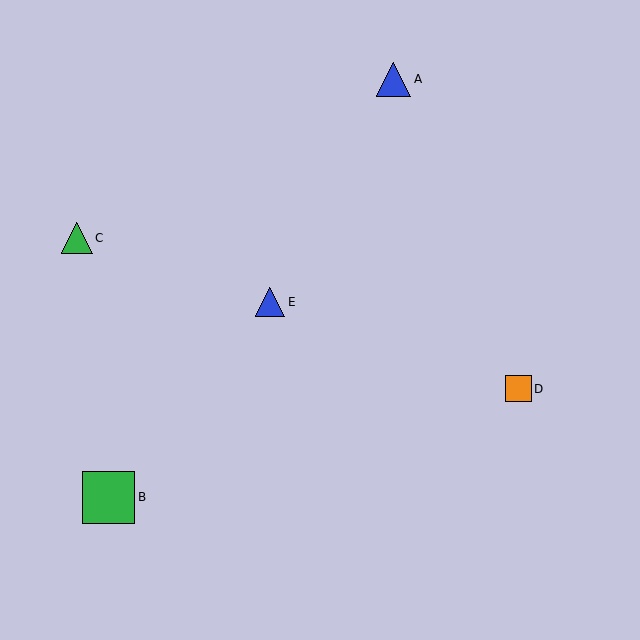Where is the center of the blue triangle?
The center of the blue triangle is at (393, 79).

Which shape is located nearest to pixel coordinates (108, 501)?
The green square (labeled B) at (109, 497) is nearest to that location.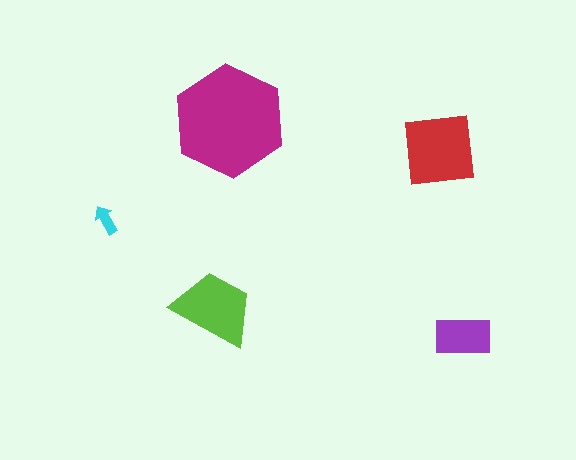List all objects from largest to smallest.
The magenta hexagon, the red square, the lime trapezoid, the purple rectangle, the cyan arrow.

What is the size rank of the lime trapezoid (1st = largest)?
3rd.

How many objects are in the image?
There are 5 objects in the image.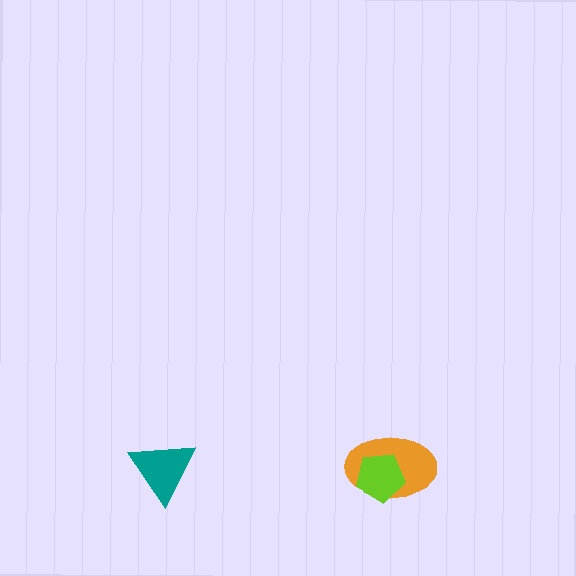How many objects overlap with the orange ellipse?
1 object overlaps with the orange ellipse.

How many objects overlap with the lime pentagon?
1 object overlaps with the lime pentagon.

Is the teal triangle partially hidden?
No, no other shape covers it.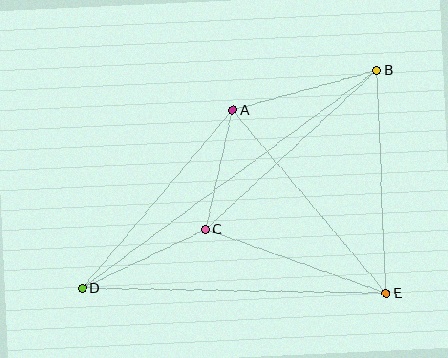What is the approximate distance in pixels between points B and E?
The distance between B and E is approximately 223 pixels.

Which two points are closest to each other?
Points A and C are closest to each other.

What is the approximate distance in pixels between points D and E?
The distance between D and E is approximately 304 pixels.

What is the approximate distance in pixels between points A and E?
The distance between A and E is approximately 239 pixels.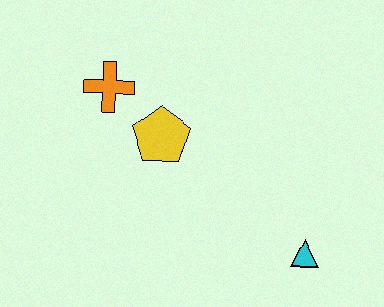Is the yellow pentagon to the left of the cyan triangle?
Yes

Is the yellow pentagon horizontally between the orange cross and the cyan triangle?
Yes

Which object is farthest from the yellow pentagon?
The cyan triangle is farthest from the yellow pentagon.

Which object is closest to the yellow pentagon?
The orange cross is closest to the yellow pentagon.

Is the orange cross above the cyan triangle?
Yes